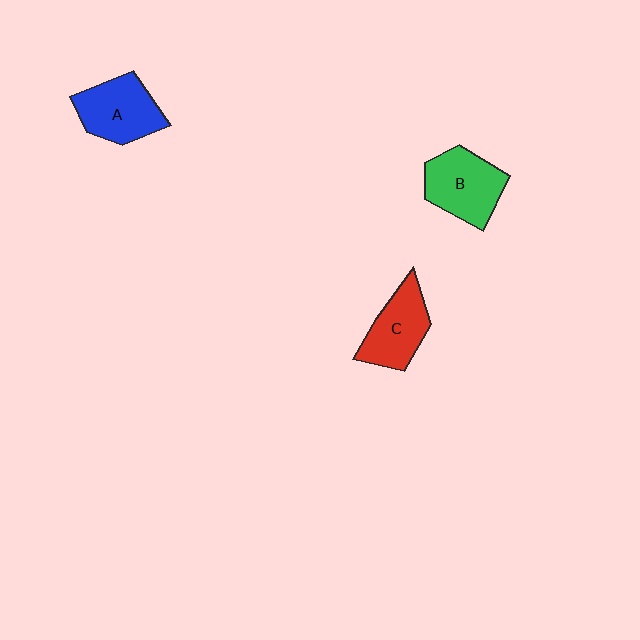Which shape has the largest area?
Shape B (green).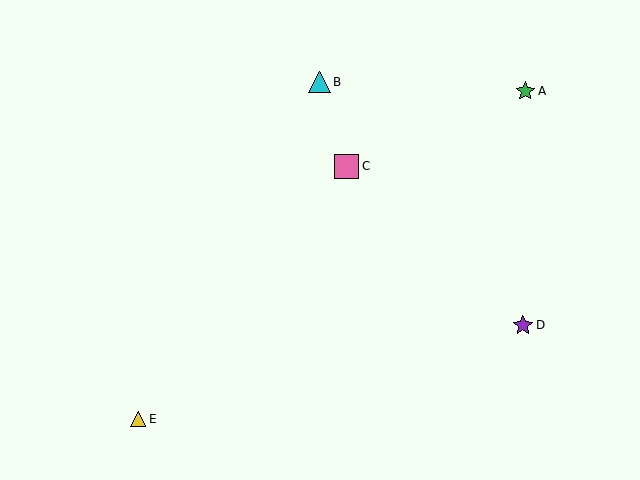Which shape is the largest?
The pink square (labeled C) is the largest.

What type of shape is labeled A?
Shape A is a green star.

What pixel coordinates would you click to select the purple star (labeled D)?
Click at (523, 325) to select the purple star D.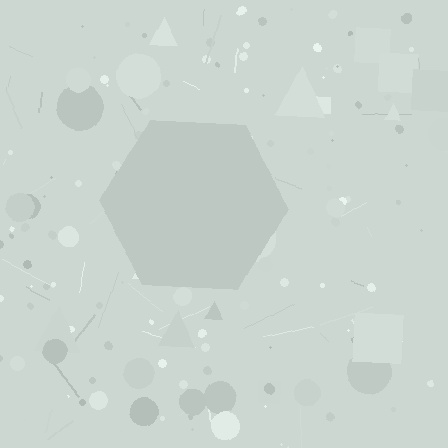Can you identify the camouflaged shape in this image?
The camouflaged shape is a hexagon.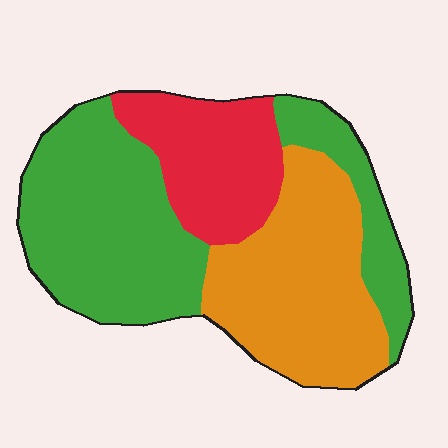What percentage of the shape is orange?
Orange covers 33% of the shape.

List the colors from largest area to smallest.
From largest to smallest: green, orange, red.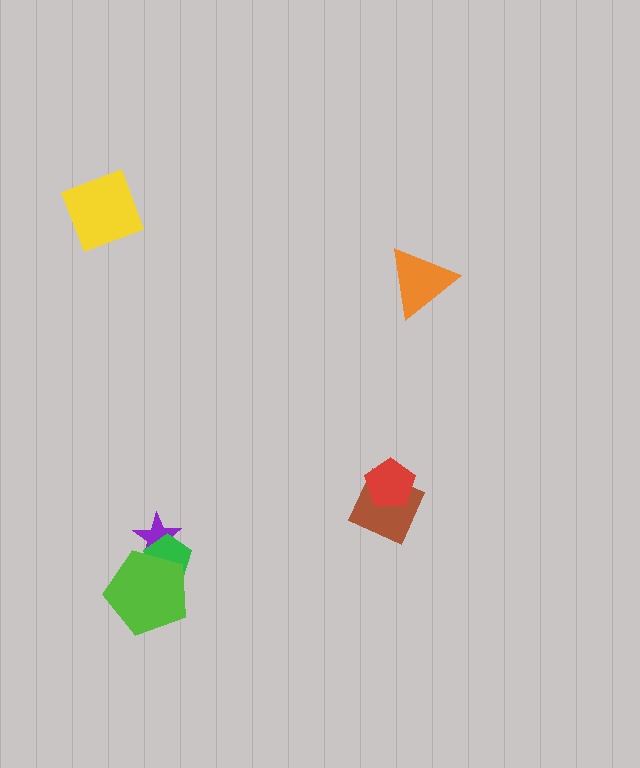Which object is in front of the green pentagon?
The lime pentagon is in front of the green pentagon.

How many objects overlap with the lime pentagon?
2 objects overlap with the lime pentagon.